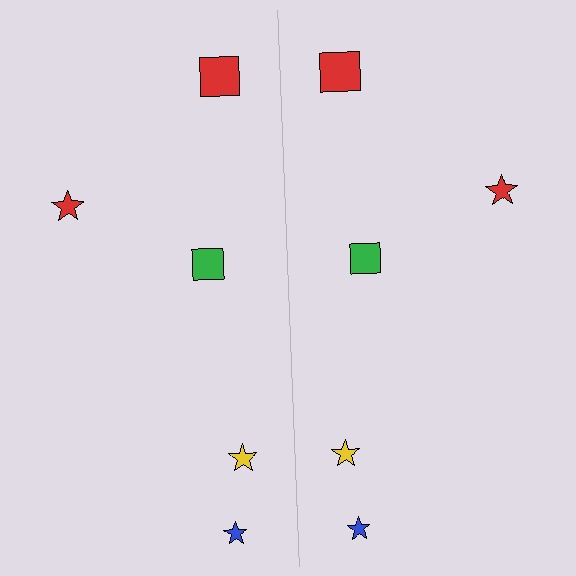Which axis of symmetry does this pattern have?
The pattern has a vertical axis of symmetry running through the center of the image.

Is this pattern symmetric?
Yes, this pattern has bilateral (reflection) symmetry.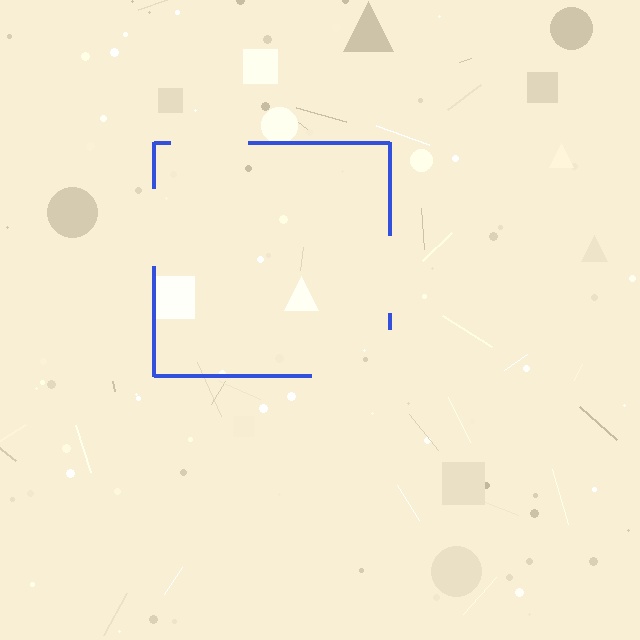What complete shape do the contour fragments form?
The contour fragments form a square.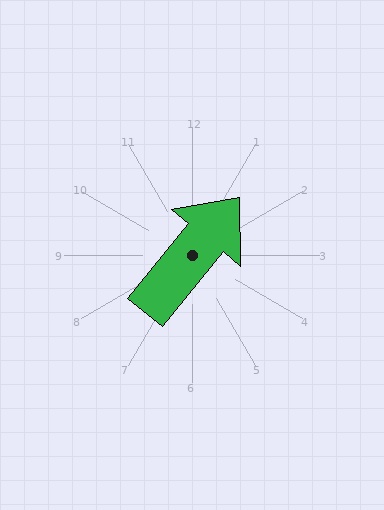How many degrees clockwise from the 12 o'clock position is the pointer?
Approximately 39 degrees.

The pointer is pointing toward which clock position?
Roughly 1 o'clock.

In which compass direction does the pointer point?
Northeast.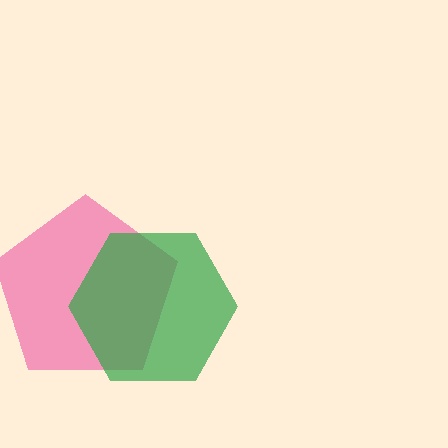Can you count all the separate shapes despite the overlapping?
Yes, there are 2 separate shapes.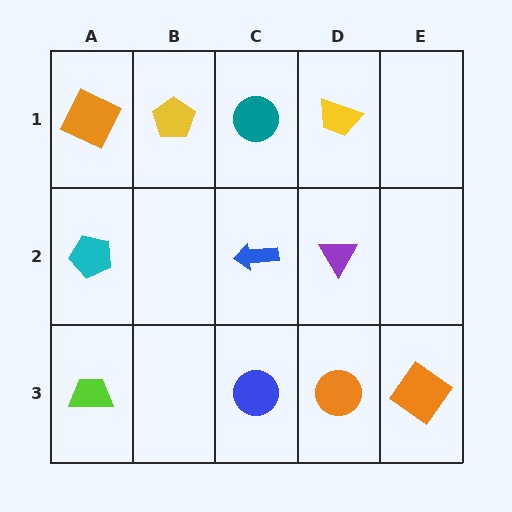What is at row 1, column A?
An orange square.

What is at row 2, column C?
A blue arrow.